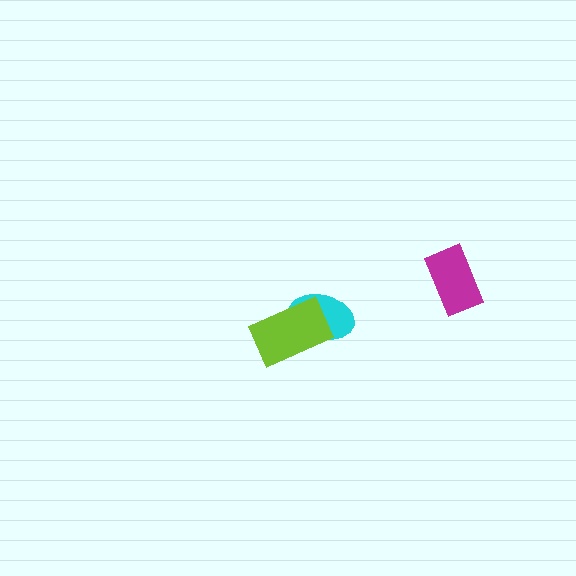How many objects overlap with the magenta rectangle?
0 objects overlap with the magenta rectangle.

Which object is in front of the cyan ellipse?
The lime rectangle is in front of the cyan ellipse.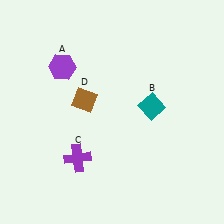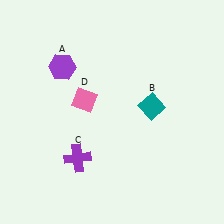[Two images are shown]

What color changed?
The diamond (D) changed from brown in Image 1 to pink in Image 2.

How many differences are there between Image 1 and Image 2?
There is 1 difference between the two images.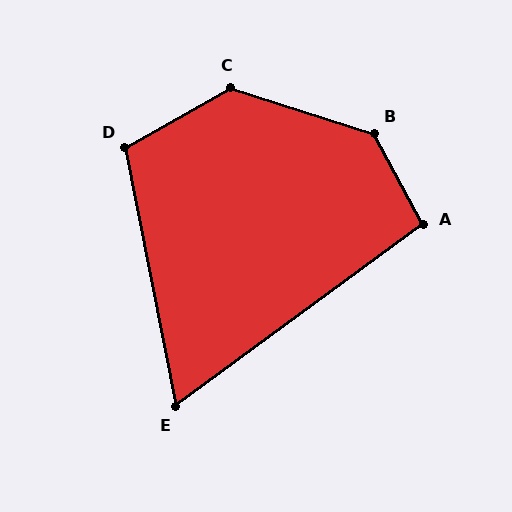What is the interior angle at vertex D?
Approximately 108 degrees (obtuse).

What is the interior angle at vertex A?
Approximately 98 degrees (obtuse).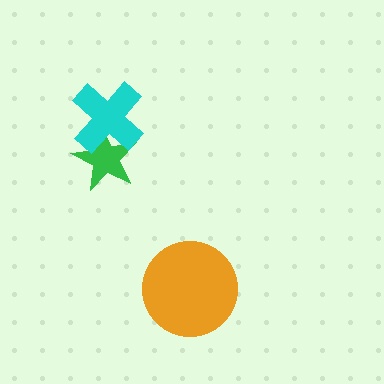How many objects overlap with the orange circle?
0 objects overlap with the orange circle.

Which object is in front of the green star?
The cyan cross is in front of the green star.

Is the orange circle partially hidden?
No, no other shape covers it.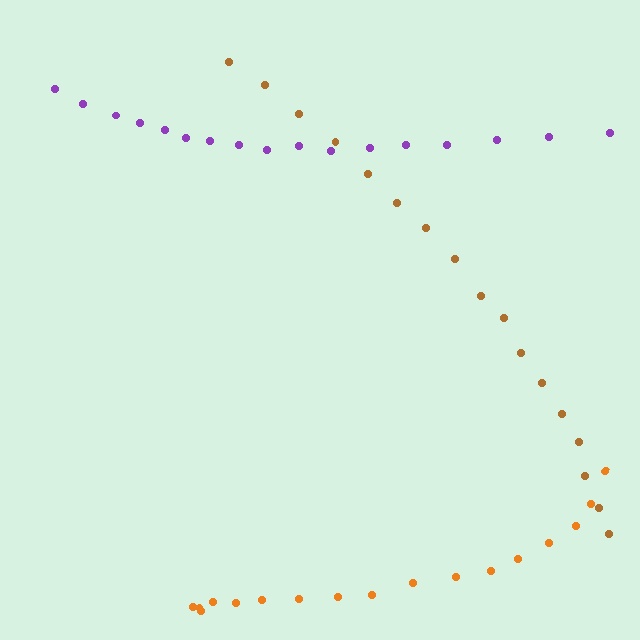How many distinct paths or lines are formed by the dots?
There are 3 distinct paths.